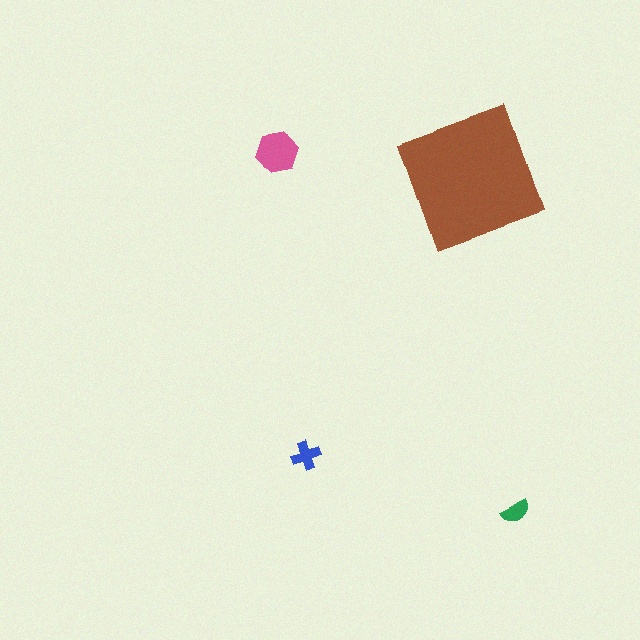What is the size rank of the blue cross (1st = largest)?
3rd.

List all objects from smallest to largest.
The green semicircle, the blue cross, the pink hexagon, the brown square.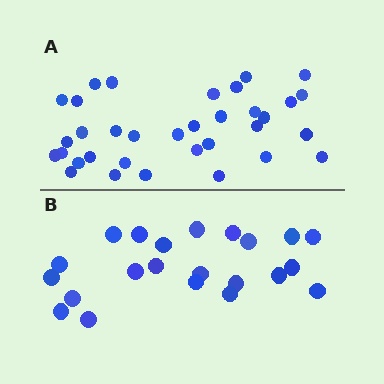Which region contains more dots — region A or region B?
Region A (the top region) has more dots.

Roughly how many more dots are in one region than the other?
Region A has roughly 12 or so more dots than region B.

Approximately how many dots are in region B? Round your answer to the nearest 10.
About 20 dots. (The exact count is 22, which rounds to 20.)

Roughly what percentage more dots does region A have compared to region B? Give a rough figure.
About 55% more.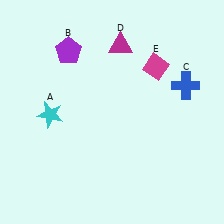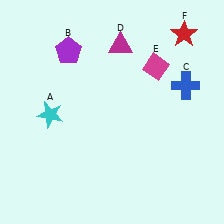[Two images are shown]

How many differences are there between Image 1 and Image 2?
There is 1 difference between the two images.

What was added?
A red star (F) was added in Image 2.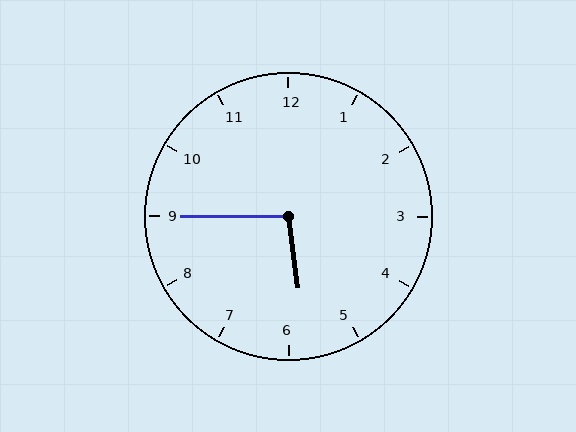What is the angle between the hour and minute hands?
Approximately 98 degrees.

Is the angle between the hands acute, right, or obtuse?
It is obtuse.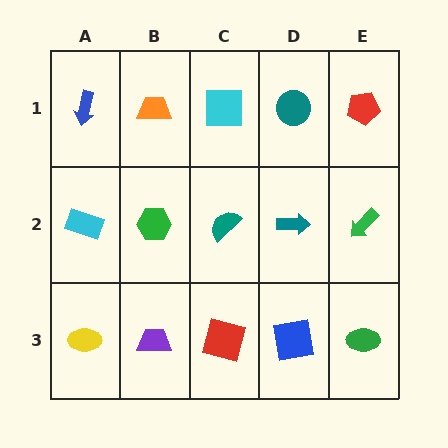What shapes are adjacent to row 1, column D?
A teal arrow (row 2, column D), a cyan square (row 1, column C), a red pentagon (row 1, column E).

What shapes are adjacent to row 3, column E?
A green arrow (row 2, column E), a blue square (row 3, column D).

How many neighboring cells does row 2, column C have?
4.